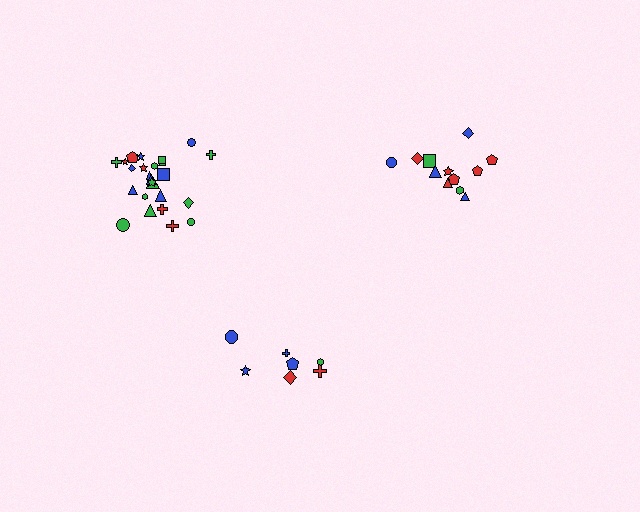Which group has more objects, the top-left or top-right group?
The top-left group.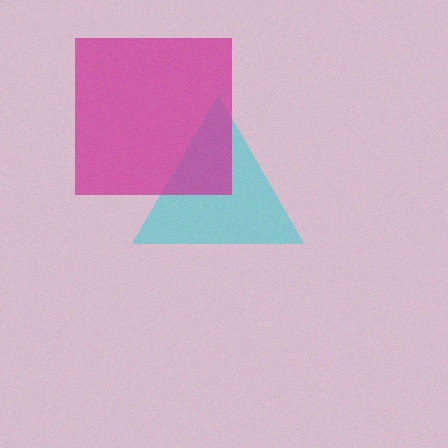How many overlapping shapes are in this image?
There are 2 overlapping shapes in the image.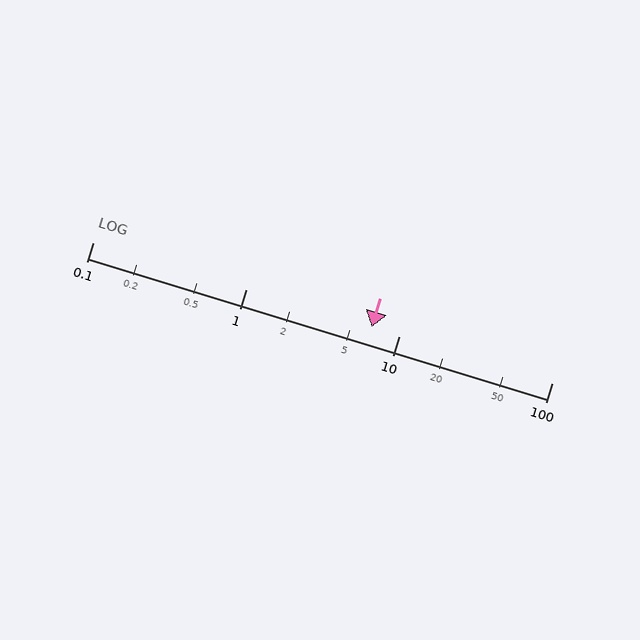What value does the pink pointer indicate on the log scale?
The pointer indicates approximately 6.6.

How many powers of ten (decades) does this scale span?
The scale spans 3 decades, from 0.1 to 100.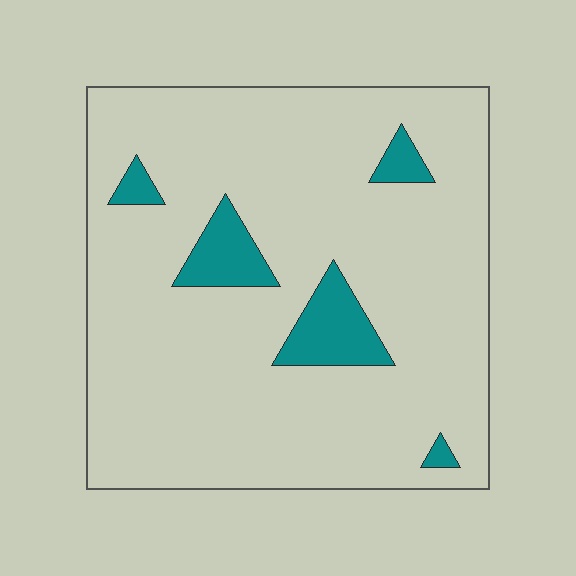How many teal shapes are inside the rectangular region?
5.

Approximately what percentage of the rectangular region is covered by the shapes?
Approximately 10%.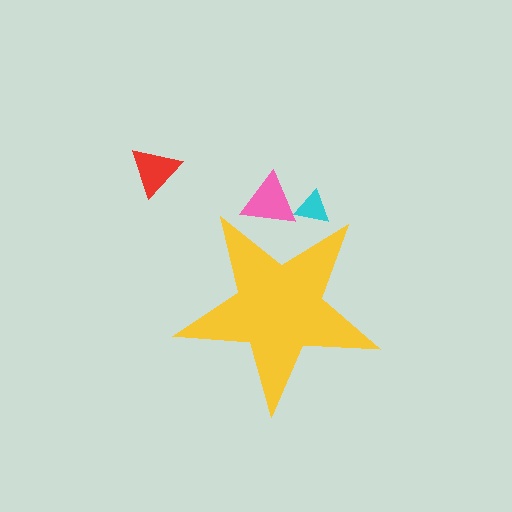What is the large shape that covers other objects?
A yellow star.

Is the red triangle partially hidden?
No, the red triangle is fully visible.